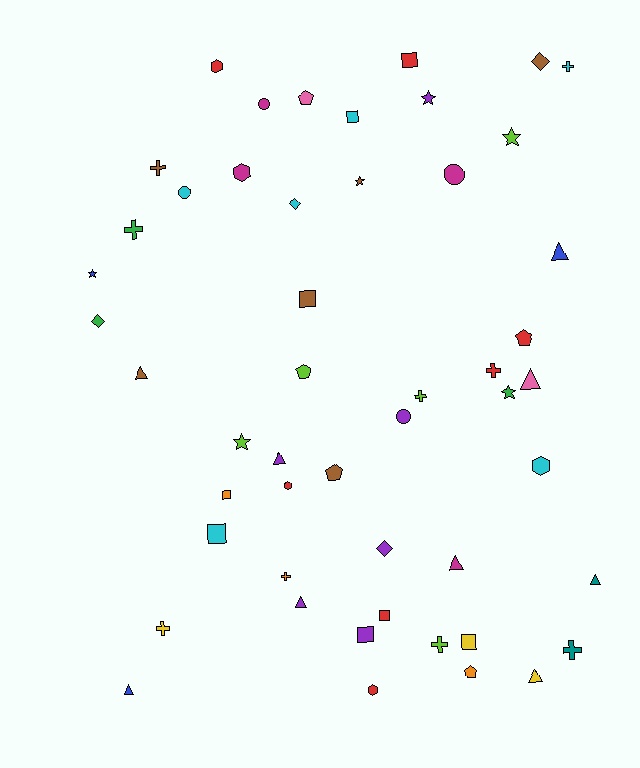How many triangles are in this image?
There are 9 triangles.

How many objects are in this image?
There are 50 objects.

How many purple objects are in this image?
There are 6 purple objects.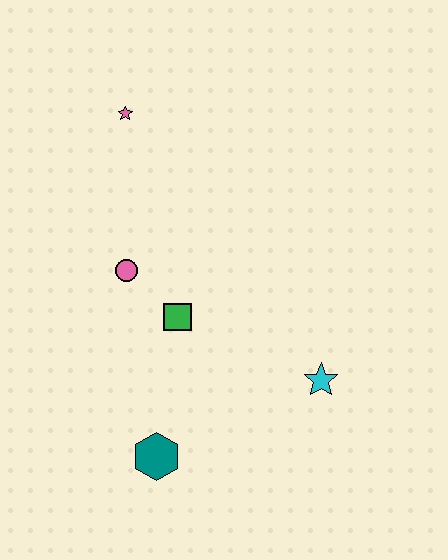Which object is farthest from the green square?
The pink star is farthest from the green square.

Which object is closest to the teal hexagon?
The green square is closest to the teal hexagon.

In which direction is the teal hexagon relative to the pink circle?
The teal hexagon is below the pink circle.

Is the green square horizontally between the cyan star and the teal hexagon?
Yes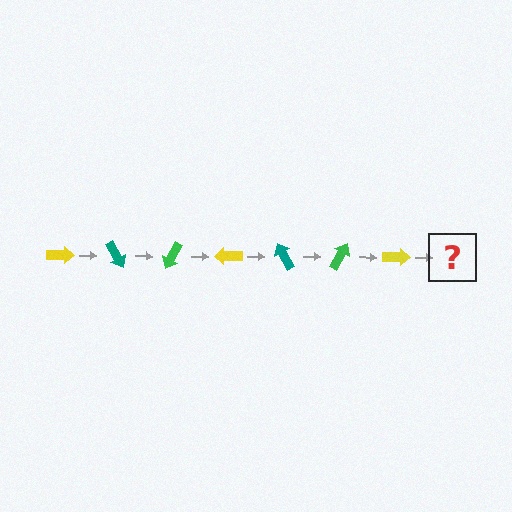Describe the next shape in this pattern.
It should be a teal arrow, rotated 420 degrees from the start.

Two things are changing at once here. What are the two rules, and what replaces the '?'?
The two rules are that it rotates 60 degrees each step and the color cycles through yellow, teal, and green. The '?' should be a teal arrow, rotated 420 degrees from the start.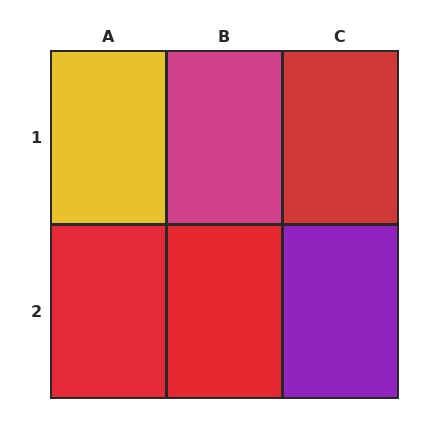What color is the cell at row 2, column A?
Red.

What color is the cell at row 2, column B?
Red.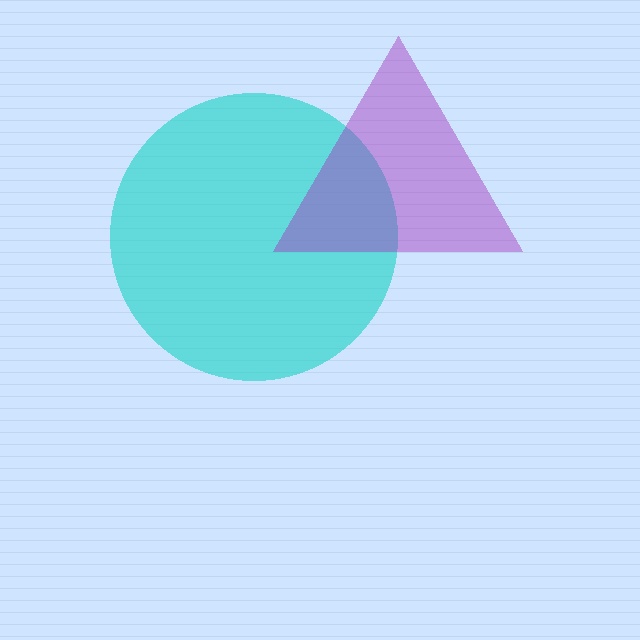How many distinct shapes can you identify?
There are 2 distinct shapes: a cyan circle, a purple triangle.